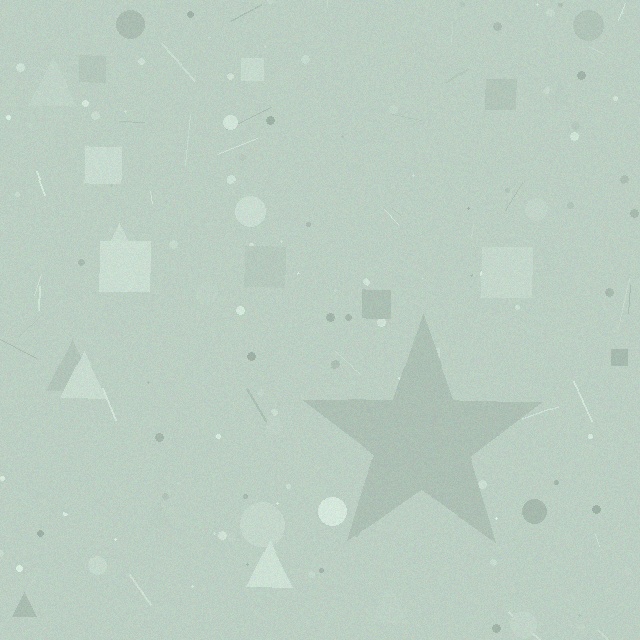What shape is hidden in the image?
A star is hidden in the image.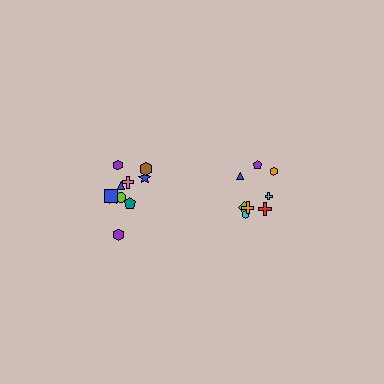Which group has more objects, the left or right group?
The left group.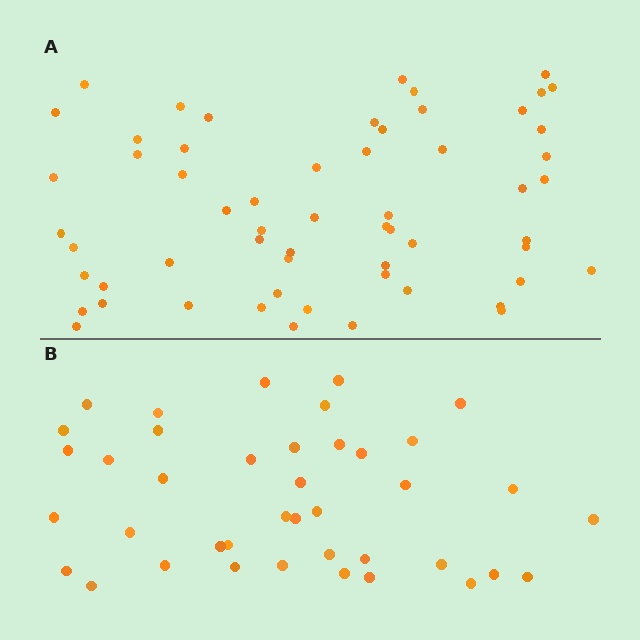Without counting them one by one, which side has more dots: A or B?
Region A (the top region) has more dots.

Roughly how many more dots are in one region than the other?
Region A has approximately 20 more dots than region B.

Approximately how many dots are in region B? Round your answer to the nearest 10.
About 40 dots.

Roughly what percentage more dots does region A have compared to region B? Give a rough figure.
About 50% more.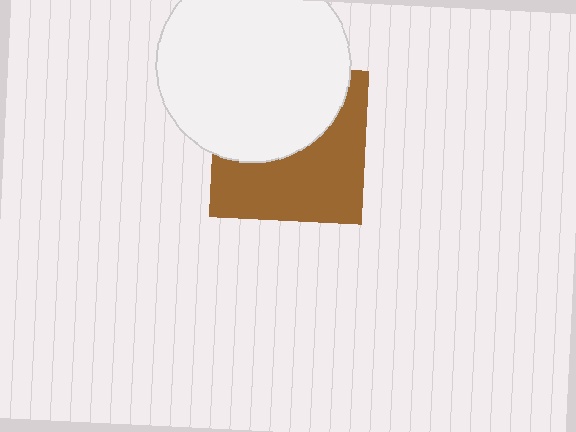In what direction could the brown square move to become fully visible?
The brown square could move down. That would shift it out from behind the white circle entirely.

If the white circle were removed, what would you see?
You would see the complete brown square.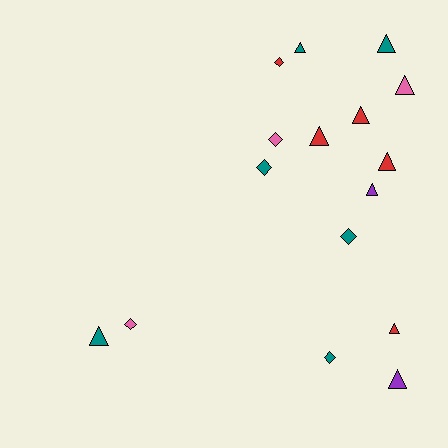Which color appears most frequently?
Teal, with 6 objects.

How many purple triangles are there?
There are 2 purple triangles.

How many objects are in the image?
There are 16 objects.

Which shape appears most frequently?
Triangle, with 10 objects.